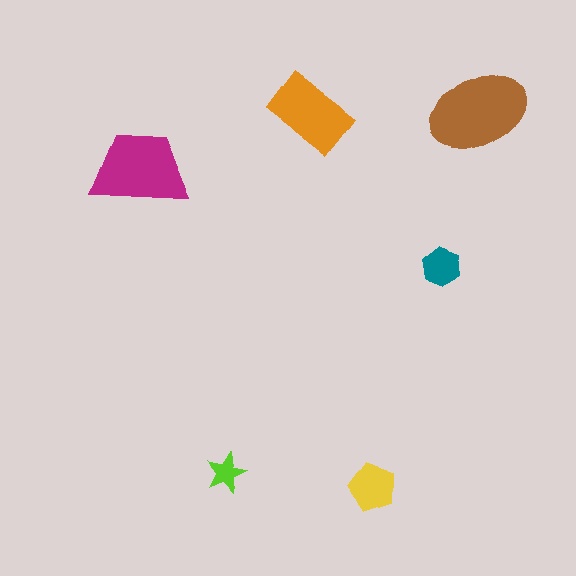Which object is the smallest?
The lime star.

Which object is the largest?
The brown ellipse.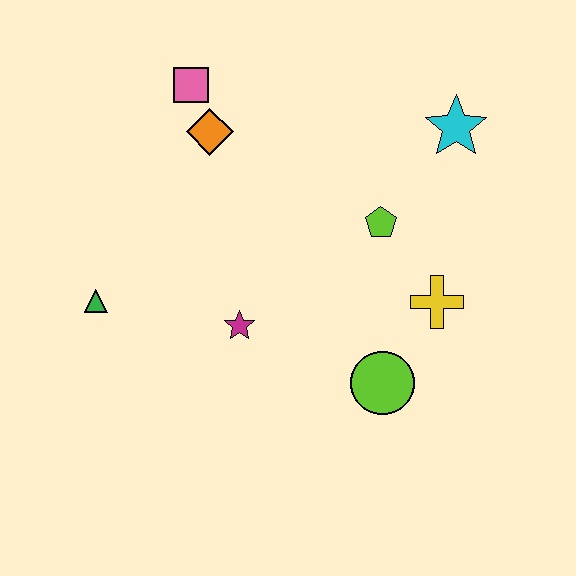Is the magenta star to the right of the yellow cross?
No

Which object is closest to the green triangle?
The magenta star is closest to the green triangle.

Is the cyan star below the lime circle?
No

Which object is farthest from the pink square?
The lime circle is farthest from the pink square.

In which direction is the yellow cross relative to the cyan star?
The yellow cross is below the cyan star.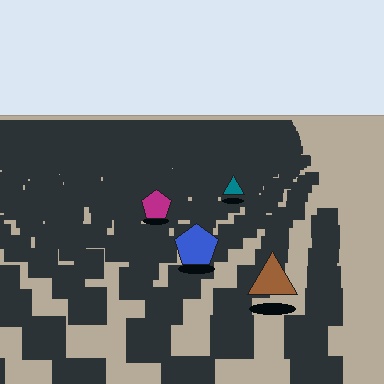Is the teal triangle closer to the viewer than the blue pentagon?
No. The blue pentagon is closer — you can tell from the texture gradient: the ground texture is coarser near it.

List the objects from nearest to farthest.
From nearest to farthest: the brown triangle, the blue pentagon, the magenta pentagon, the teal triangle.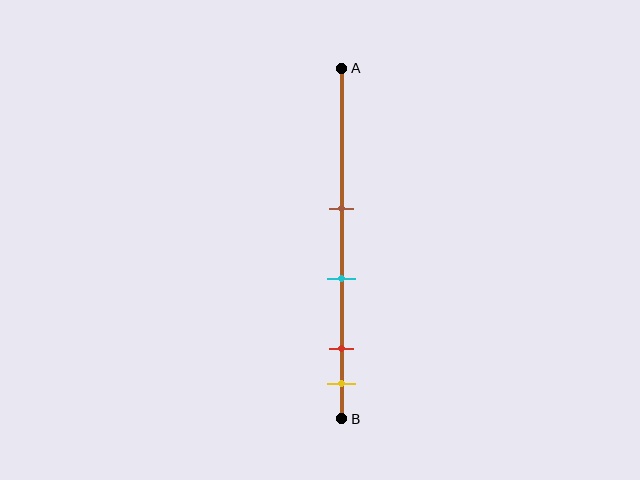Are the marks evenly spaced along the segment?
No, the marks are not evenly spaced.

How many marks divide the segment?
There are 4 marks dividing the segment.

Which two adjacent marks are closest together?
The red and yellow marks are the closest adjacent pair.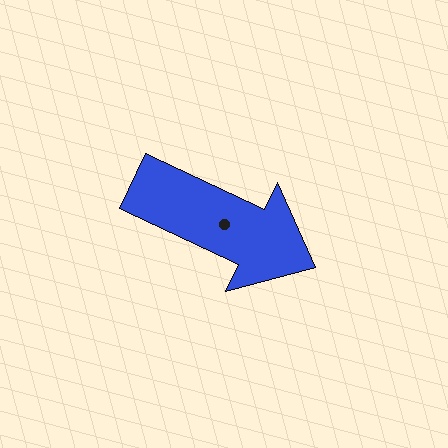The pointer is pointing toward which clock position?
Roughly 4 o'clock.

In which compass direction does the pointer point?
Southeast.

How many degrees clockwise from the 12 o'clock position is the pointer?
Approximately 115 degrees.